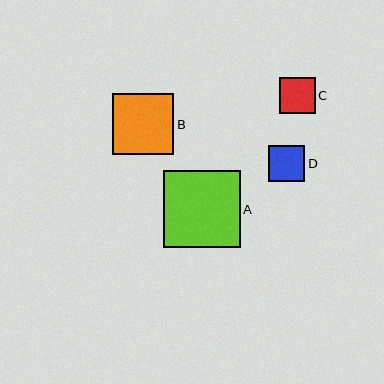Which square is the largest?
Square A is the largest with a size of approximately 77 pixels.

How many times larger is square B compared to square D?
Square B is approximately 1.7 times the size of square D.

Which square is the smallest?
Square C is the smallest with a size of approximately 36 pixels.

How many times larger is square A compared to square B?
Square A is approximately 1.3 times the size of square B.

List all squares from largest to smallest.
From largest to smallest: A, B, D, C.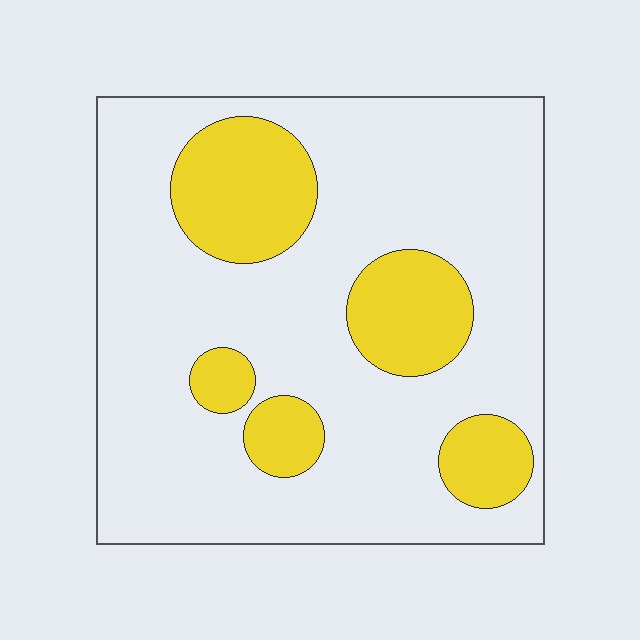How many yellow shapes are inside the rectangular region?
5.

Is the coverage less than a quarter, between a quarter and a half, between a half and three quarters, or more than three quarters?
Less than a quarter.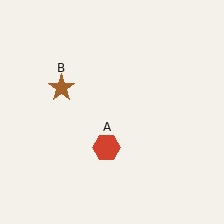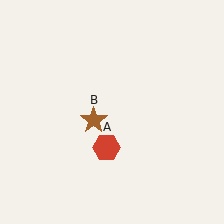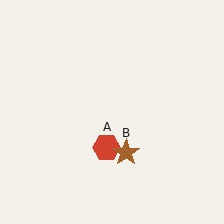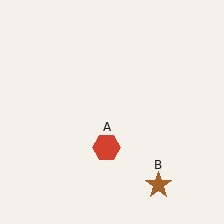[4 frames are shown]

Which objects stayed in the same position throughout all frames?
Red hexagon (object A) remained stationary.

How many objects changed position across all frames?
1 object changed position: brown star (object B).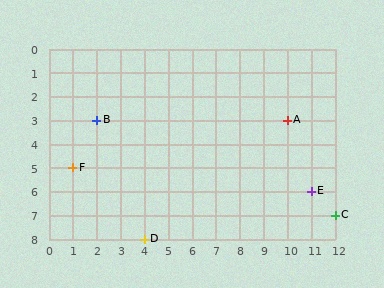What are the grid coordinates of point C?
Point C is at grid coordinates (12, 7).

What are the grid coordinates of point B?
Point B is at grid coordinates (2, 3).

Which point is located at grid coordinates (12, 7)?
Point C is at (12, 7).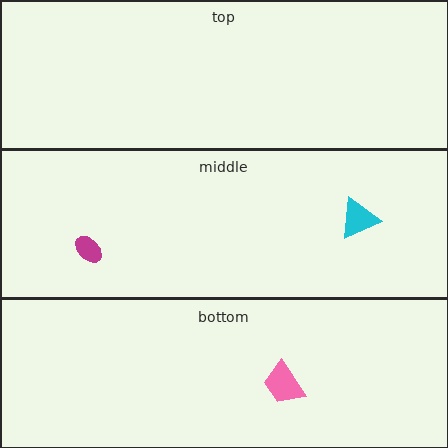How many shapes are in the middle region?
2.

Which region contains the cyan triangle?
The middle region.